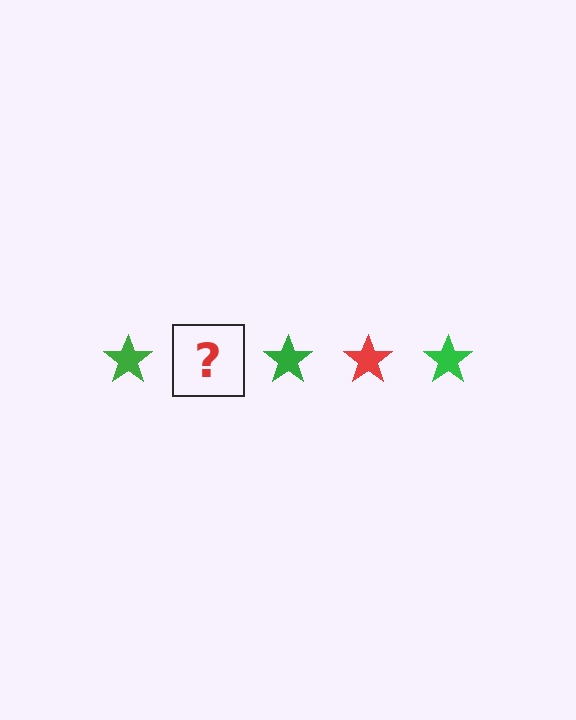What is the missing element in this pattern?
The missing element is a red star.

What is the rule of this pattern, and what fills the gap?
The rule is that the pattern cycles through green, red stars. The gap should be filled with a red star.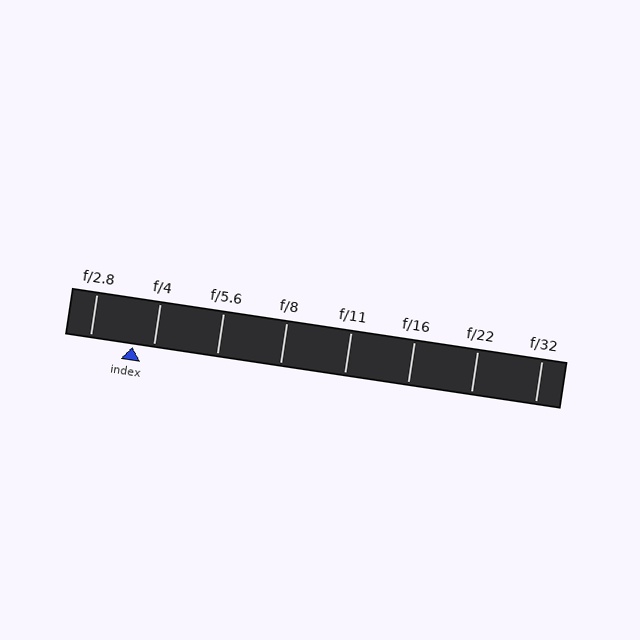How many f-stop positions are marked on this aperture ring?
There are 8 f-stop positions marked.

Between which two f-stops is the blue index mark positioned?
The index mark is between f/2.8 and f/4.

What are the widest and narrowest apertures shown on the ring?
The widest aperture shown is f/2.8 and the narrowest is f/32.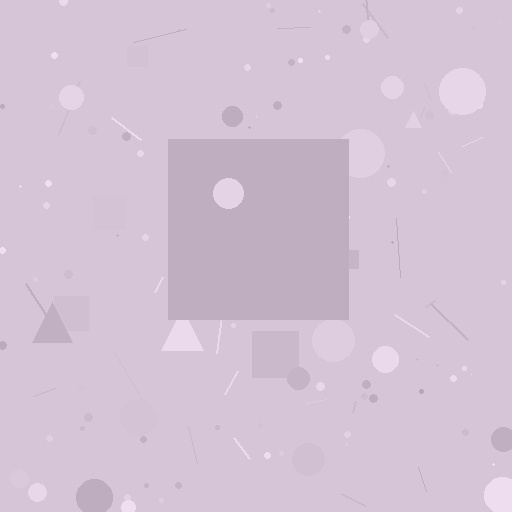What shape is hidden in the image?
A square is hidden in the image.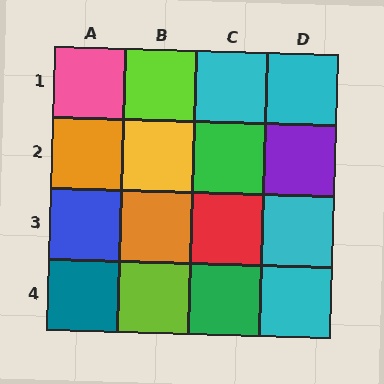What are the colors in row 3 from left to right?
Blue, orange, red, cyan.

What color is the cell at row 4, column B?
Lime.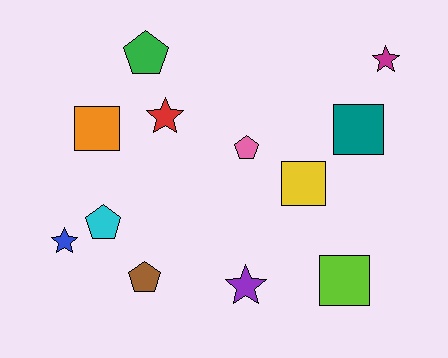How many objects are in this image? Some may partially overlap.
There are 12 objects.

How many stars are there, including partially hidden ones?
There are 4 stars.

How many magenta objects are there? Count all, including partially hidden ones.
There is 1 magenta object.